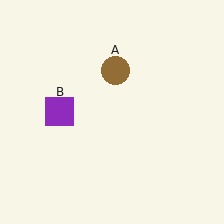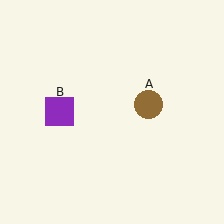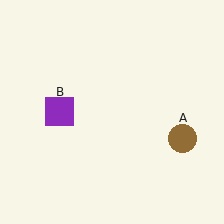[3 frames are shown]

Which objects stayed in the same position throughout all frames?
Purple square (object B) remained stationary.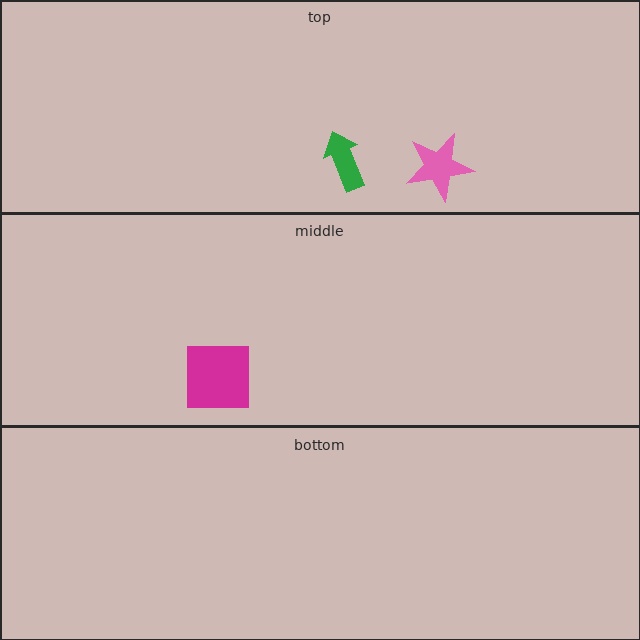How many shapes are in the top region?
2.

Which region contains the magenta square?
The middle region.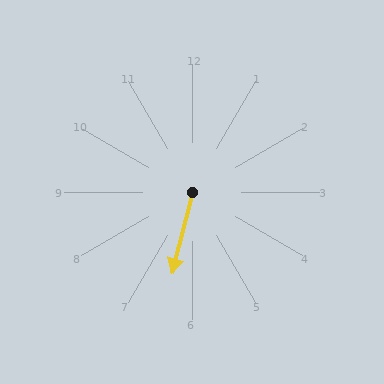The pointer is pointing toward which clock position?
Roughly 6 o'clock.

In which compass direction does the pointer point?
South.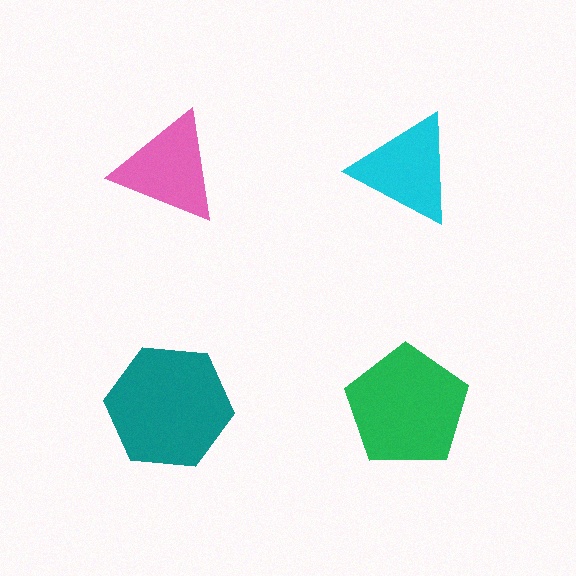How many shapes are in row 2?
2 shapes.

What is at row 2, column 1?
A teal hexagon.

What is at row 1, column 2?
A cyan triangle.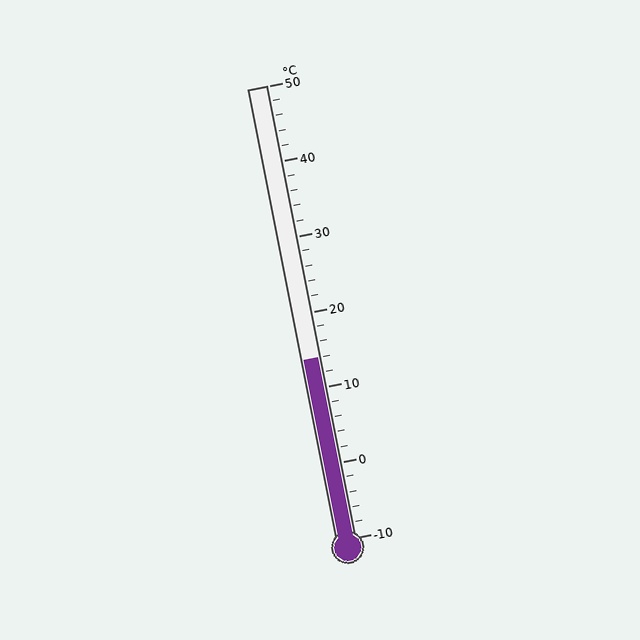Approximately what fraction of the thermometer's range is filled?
The thermometer is filled to approximately 40% of its range.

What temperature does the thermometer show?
The thermometer shows approximately 14°C.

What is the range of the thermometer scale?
The thermometer scale ranges from -10°C to 50°C.